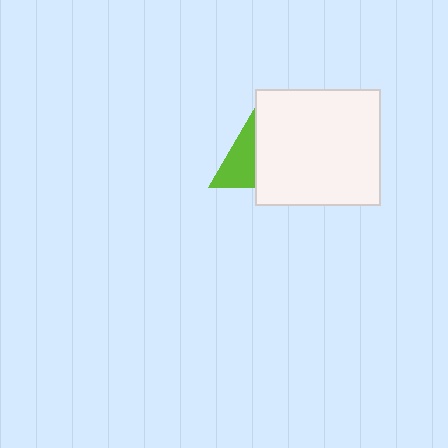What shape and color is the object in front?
The object in front is a white rectangle.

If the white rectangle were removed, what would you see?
You would see the complete lime triangle.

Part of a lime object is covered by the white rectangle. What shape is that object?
It is a triangle.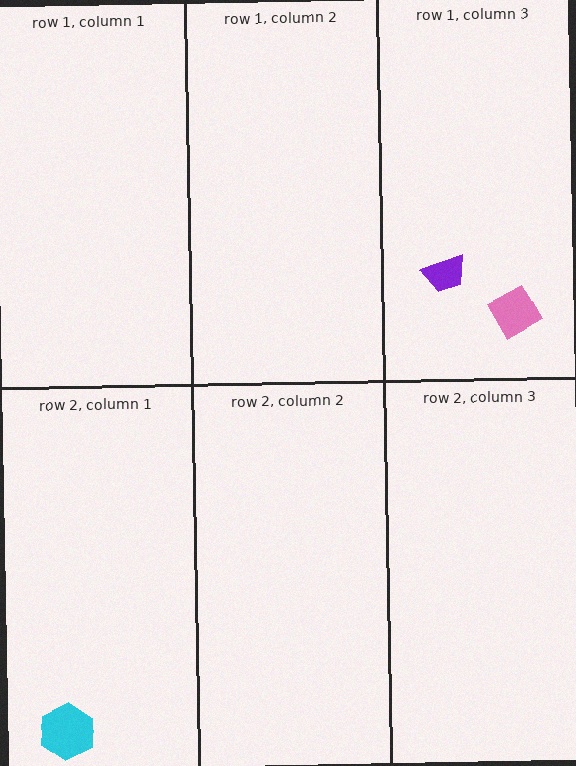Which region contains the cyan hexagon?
The row 2, column 1 region.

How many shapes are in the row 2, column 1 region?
1.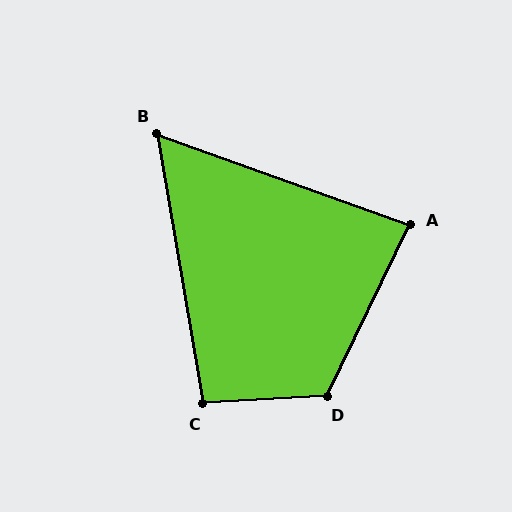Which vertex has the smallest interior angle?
B, at approximately 61 degrees.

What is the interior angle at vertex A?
Approximately 84 degrees (acute).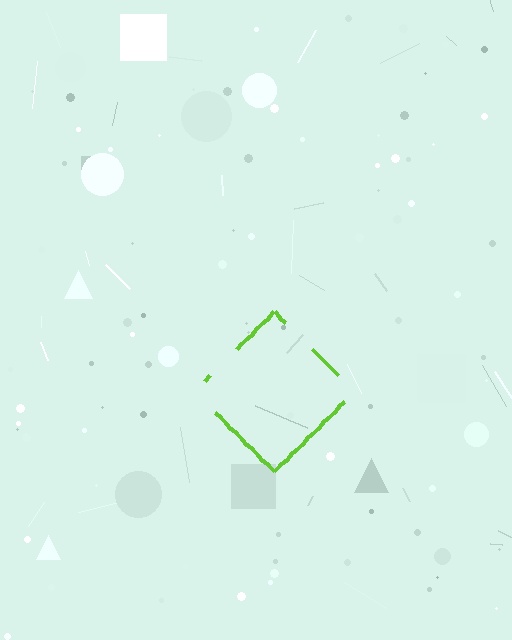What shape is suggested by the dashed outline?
The dashed outline suggests a diamond.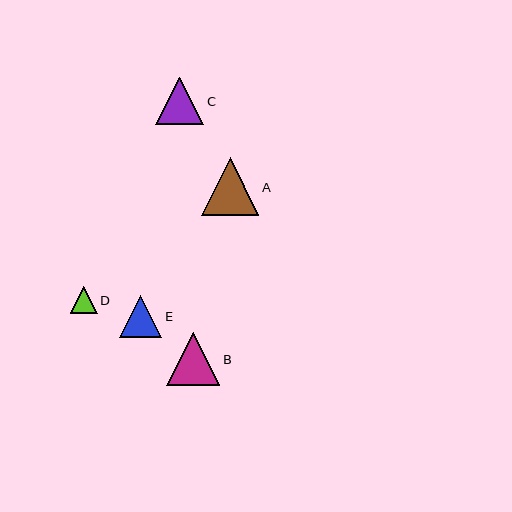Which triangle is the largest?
Triangle A is the largest with a size of approximately 58 pixels.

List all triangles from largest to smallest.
From largest to smallest: A, B, C, E, D.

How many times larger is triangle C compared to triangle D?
Triangle C is approximately 1.8 times the size of triangle D.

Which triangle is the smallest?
Triangle D is the smallest with a size of approximately 27 pixels.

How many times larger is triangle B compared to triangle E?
Triangle B is approximately 1.2 times the size of triangle E.